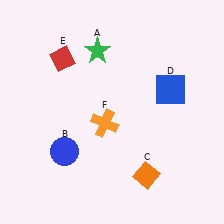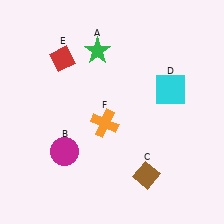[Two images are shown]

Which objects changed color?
B changed from blue to magenta. C changed from orange to brown. D changed from blue to cyan.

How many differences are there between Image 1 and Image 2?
There are 3 differences between the two images.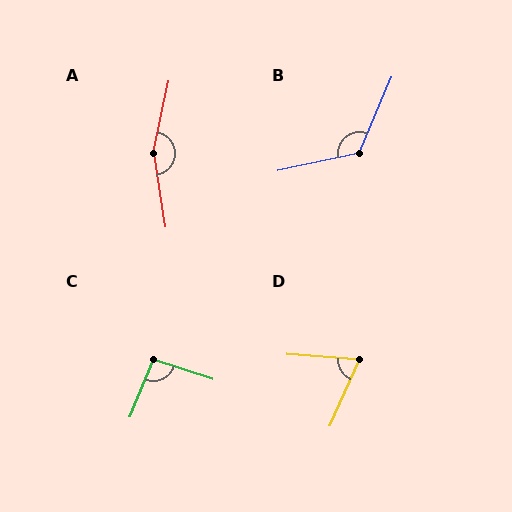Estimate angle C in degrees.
Approximately 94 degrees.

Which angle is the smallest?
D, at approximately 70 degrees.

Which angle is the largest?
A, at approximately 159 degrees.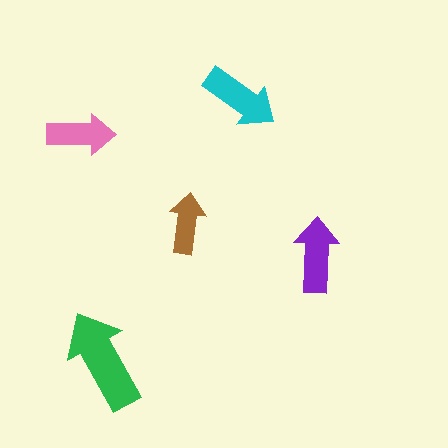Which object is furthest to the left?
The pink arrow is leftmost.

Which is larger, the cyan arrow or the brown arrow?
The cyan one.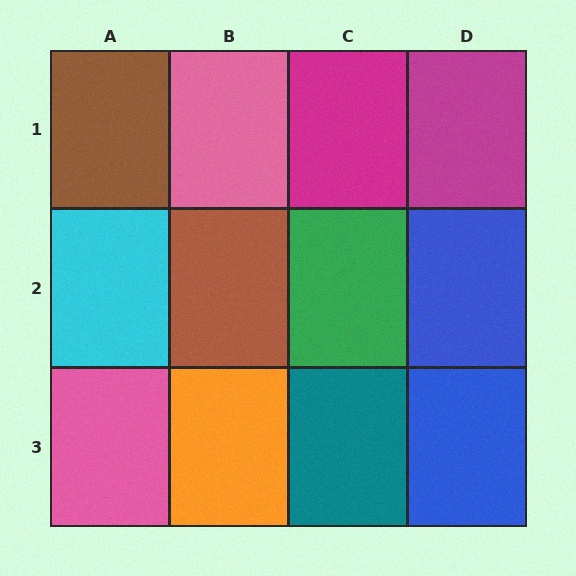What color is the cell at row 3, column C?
Teal.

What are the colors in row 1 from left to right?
Brown, pink, magenta, magenta.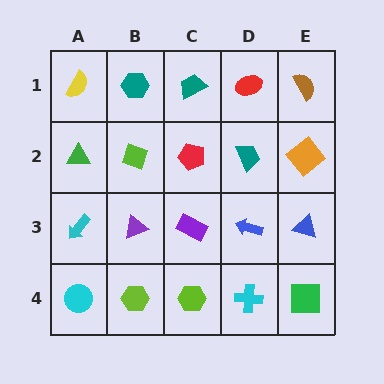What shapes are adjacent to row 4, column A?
A cyan arrow (row 3, column A), a lime hexagon (row 4, column B).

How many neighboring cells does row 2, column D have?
4.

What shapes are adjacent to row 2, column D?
A red ellipse (row 1, column D), a blue arrow (row 3, column D), a red pentagon (row 2, column C), an orange diamond (row 2, column E).